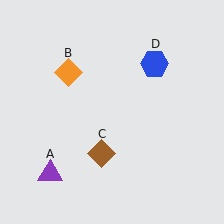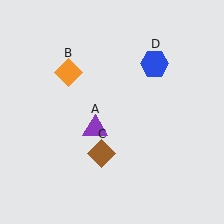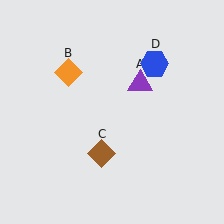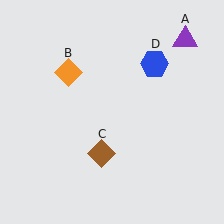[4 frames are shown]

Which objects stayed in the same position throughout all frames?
Orange diamond (object B) and brown diamond (object C) and blue hexagon (object D) remained stationary.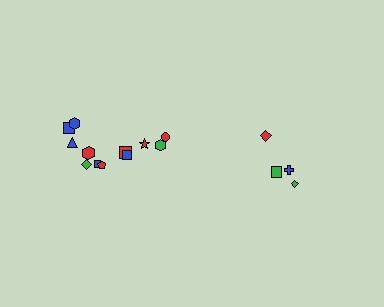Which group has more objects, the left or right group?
The left group.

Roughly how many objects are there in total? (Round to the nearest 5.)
Roughly 15 objects in total.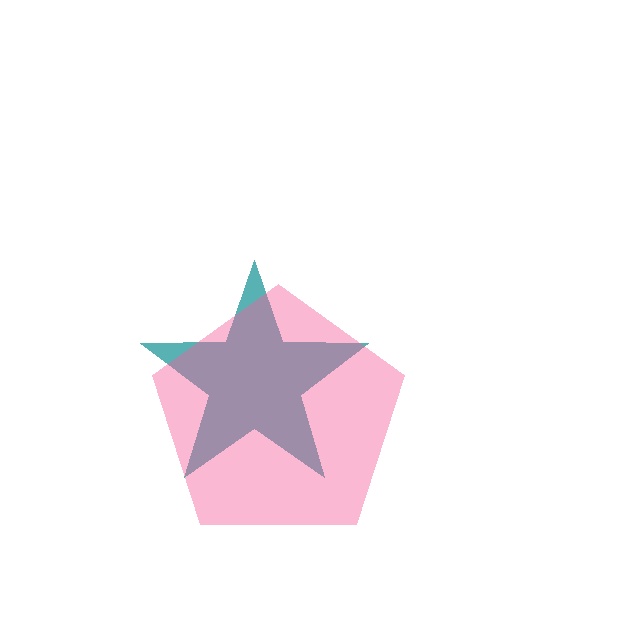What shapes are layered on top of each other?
The layered shapes are: a teal star, a pink pentagon.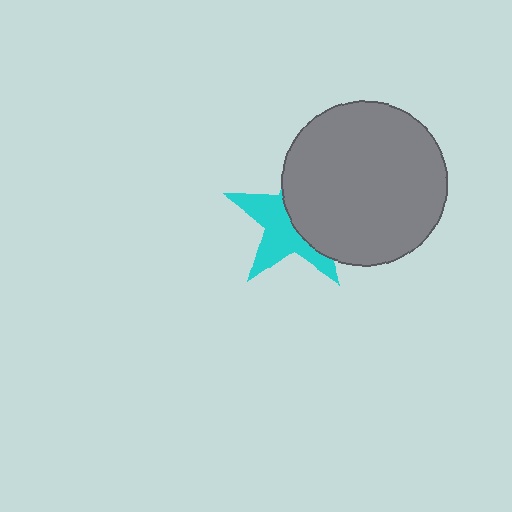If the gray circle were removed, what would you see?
You would see the complete cyan star.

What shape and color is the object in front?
The object in front is a gray circle.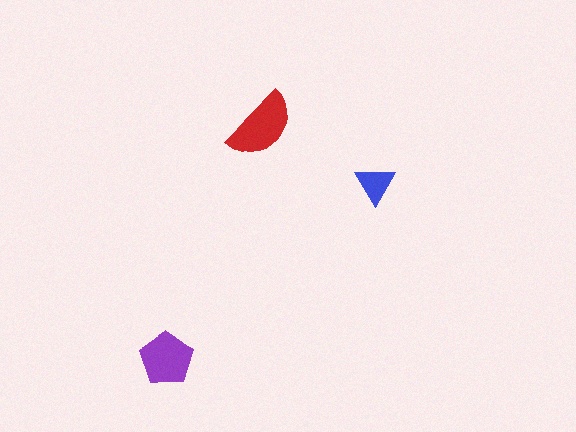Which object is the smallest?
The blue triangle.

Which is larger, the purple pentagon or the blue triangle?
The purple pentagon.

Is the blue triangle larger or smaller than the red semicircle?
Smaller.